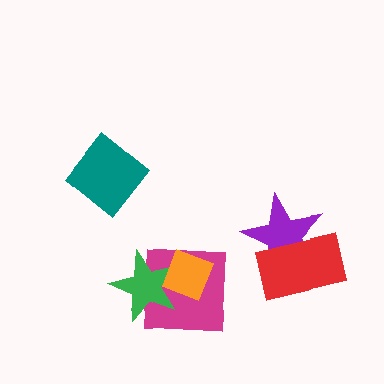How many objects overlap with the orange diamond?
2 objects overlap with the orange diamond.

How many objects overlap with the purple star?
1 object overlaps with the purple star.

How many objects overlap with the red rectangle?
1 object overlaps with the red rectangle.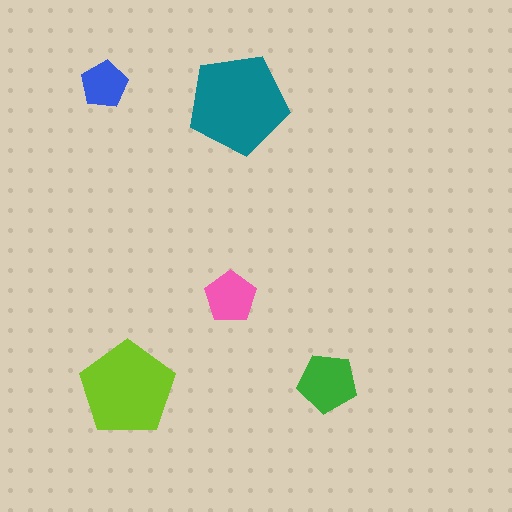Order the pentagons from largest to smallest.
the teal one, the lime one, the green one, the pink one, the blue one.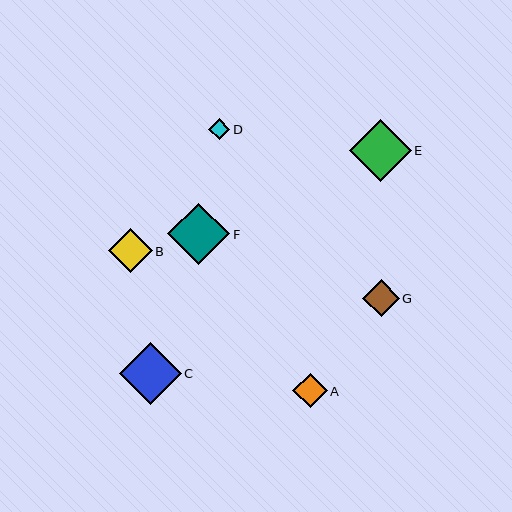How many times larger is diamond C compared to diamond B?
Diamond C is approximately 1.4 times the size of diamond B.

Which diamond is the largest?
Diamond E is the largest with a size of approximately 62 pixels.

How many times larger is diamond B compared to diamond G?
Diamond B is approximately 1.2 times the size of diamond G.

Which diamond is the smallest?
Diamond D is the smallest with a size of approximately 21 pixels.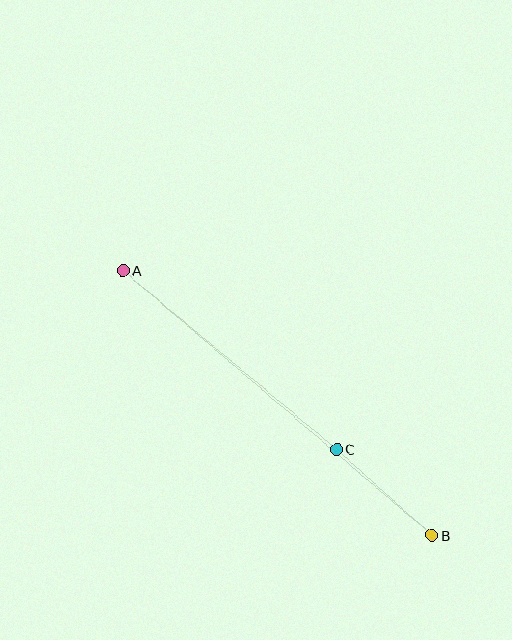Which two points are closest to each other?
Points B and C are closest to each other.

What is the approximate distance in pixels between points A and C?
The distance between A and C is approximately 278 pixels.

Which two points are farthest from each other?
Points A and B are farthest from each other.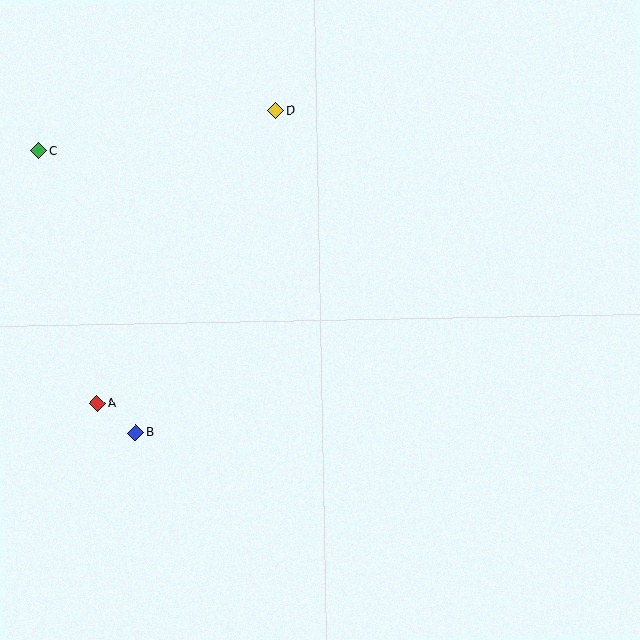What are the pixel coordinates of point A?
Point A is at (97, 403).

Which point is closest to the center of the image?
Point D at (276, 110) is closest to the center.